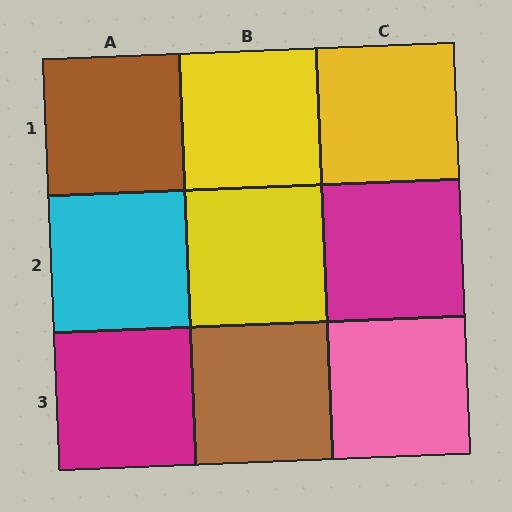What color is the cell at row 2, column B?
Yellow.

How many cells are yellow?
3 cells are yellow.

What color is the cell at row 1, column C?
Yellow.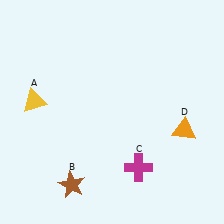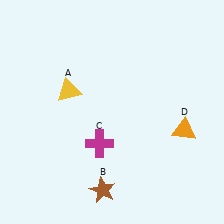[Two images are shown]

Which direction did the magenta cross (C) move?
The magenta cross (C) moved left.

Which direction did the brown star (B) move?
The brown star (B) moved right.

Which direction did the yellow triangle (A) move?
The yellow triangle (A) moved right.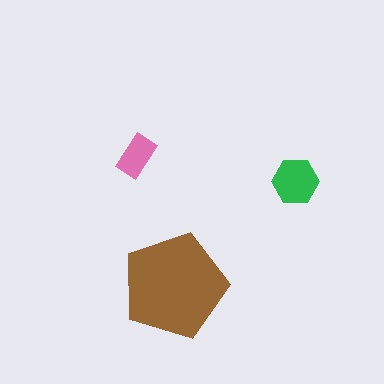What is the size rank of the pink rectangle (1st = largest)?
3rd.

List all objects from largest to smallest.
The brown pentagon, the green hexagon, the pink rectangle.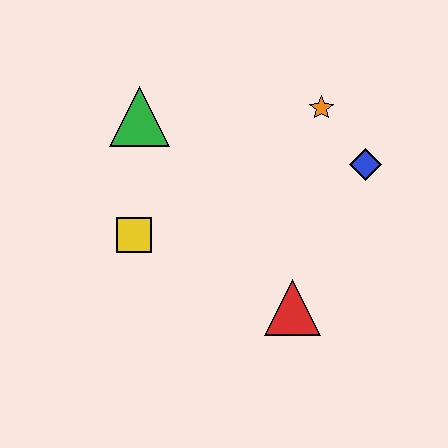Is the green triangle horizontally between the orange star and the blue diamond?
No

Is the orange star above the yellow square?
Yes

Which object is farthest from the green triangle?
The red triangle is farthest from the green triangle.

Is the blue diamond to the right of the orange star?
Yes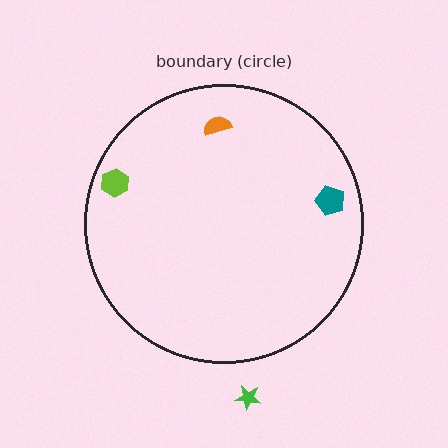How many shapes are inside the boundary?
3 inside, 1 outside.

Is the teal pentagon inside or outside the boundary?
Inside.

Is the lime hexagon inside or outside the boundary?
Inside.